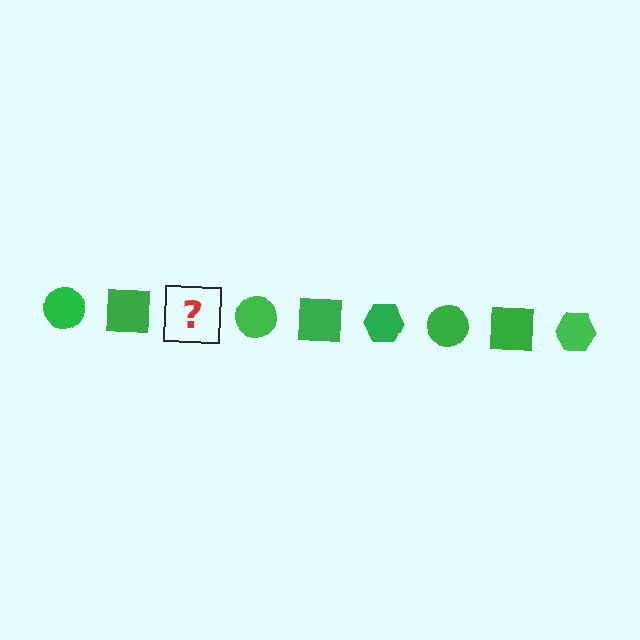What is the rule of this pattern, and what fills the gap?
The rule is that the pattern cycles through circle, square, hexagon shapes in green. The gap should be filled with a green hexagon.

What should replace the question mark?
The question mark should be replaced with a green hexagon.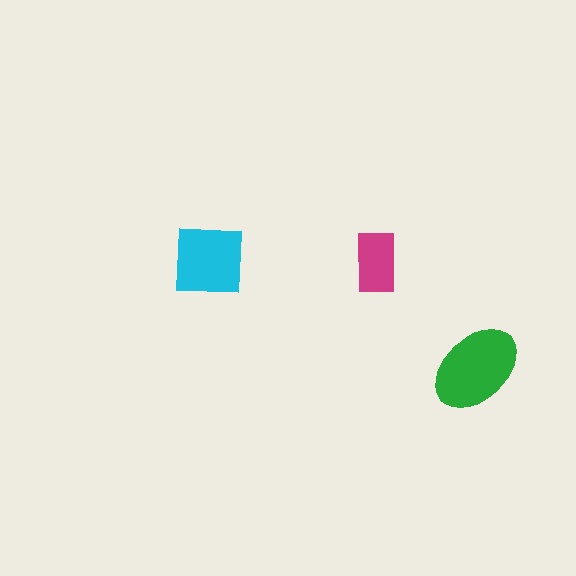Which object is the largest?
The green ellipse.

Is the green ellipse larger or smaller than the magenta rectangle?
Larger.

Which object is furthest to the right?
The green ellipse is rightmost.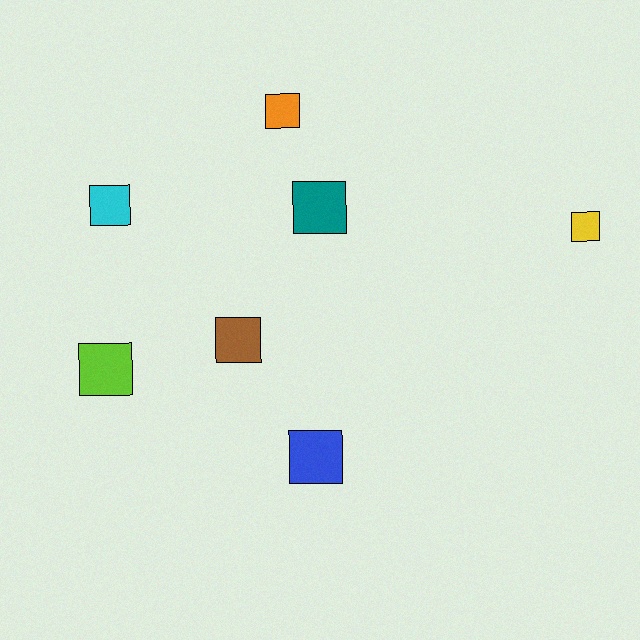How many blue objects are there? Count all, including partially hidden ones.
There is 1 blue object.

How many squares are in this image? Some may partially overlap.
There are 7 squares.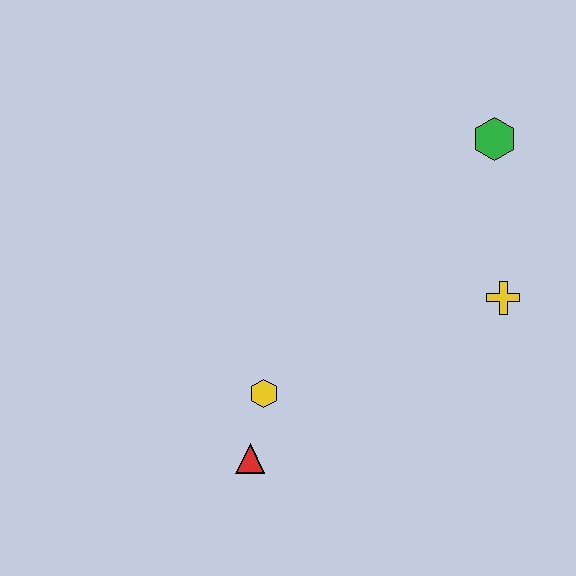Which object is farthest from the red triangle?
The green hexagon is farthest from the red triangle.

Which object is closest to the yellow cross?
The green hexagon is closest to the yellow cross.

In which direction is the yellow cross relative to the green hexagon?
The yellow cross is below the green hexagon.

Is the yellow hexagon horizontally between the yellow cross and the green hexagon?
No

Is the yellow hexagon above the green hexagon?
No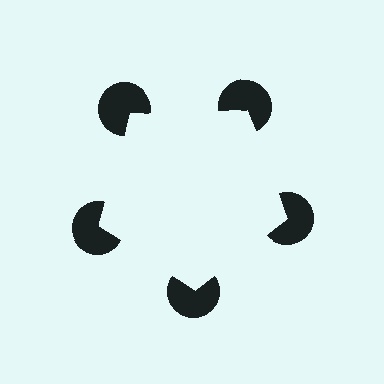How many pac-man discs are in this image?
There are 5 — one at each vertex of the illusory pentagon.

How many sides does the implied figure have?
5 sides.